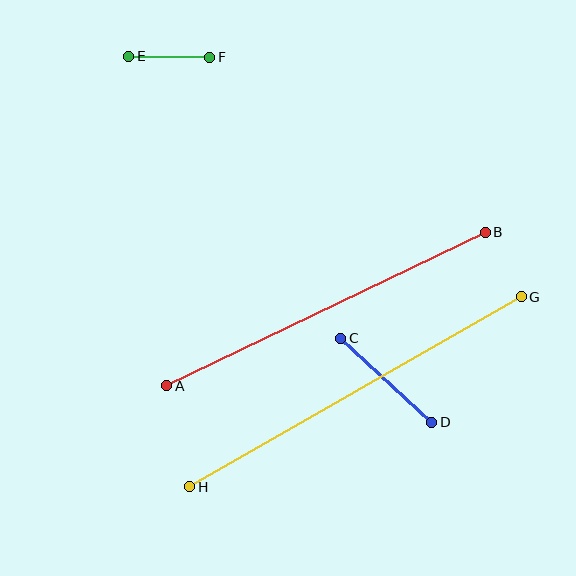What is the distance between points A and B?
The distance is approximately 354 pixels.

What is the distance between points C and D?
The distance is approximately 124 pixels.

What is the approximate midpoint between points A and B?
The midpoint is at approximately (326, 309) pixels.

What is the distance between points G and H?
The distance is approximately 382 pixels.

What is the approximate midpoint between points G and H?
The midpoint is at approximately (356, 392) pixels.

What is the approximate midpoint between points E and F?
The midpoint is at approximately (169, 57) pixels.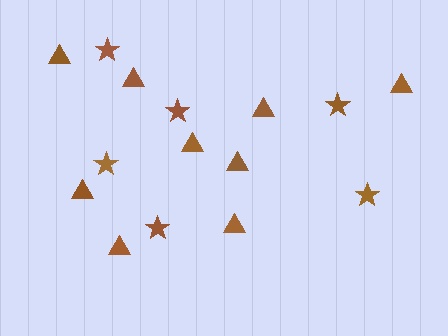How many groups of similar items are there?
There are 2 groups: one group of stars (6) and one group of triangles (9).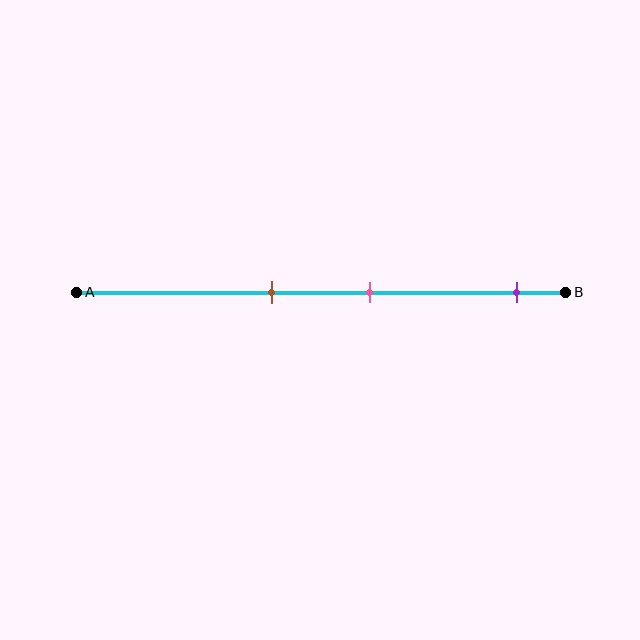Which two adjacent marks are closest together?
The brown and pink marks are the closest adjacent pair.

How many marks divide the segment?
There are 3 marks dividing the segment.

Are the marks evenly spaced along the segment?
No, the marks are not evenly spaced.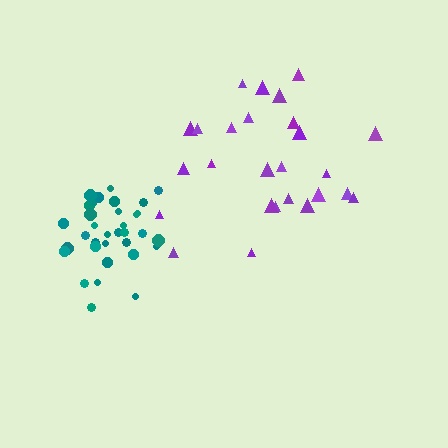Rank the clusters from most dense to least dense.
teal, purple.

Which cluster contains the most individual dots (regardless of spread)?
Teal (35).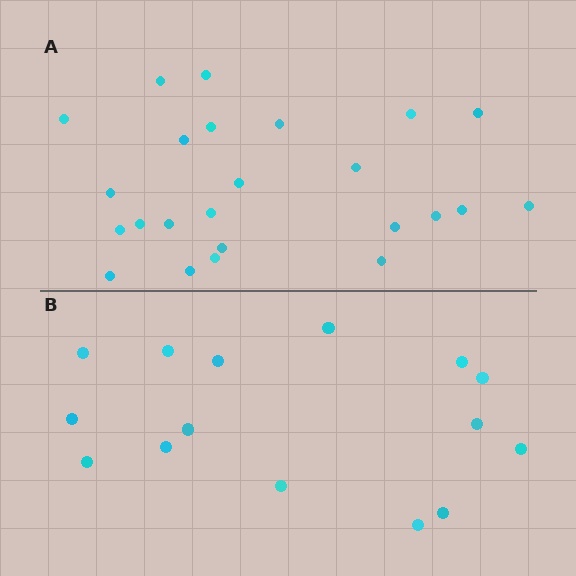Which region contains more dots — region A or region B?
Region A (the top region) has more dots.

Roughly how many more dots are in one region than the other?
Region A has roughly 8 or so more dots than region B.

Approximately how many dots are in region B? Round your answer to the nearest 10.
About 20 dots. (The exact count is 15, which rounds to 20.)